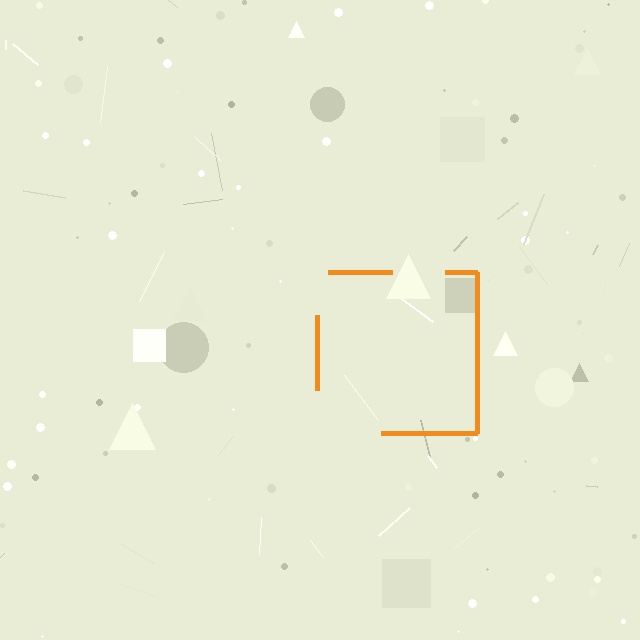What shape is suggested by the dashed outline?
The dashed outline suggests a square.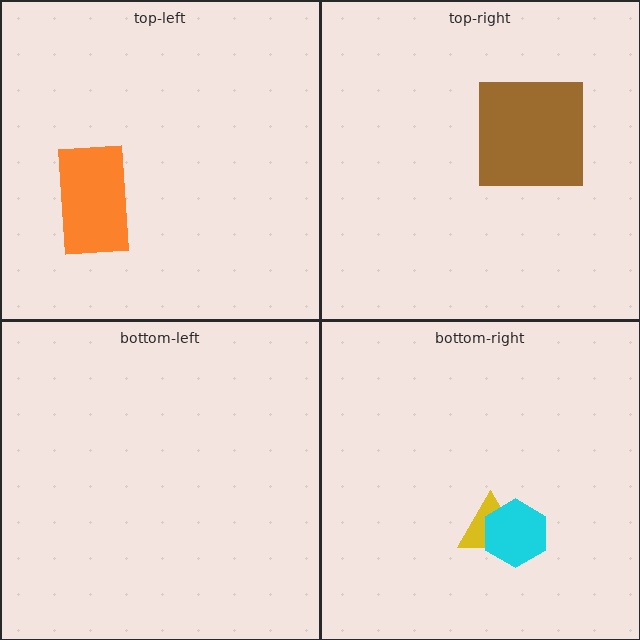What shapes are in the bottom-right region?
The yellow triangle, the cyan hexagon.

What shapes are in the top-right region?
The brown square.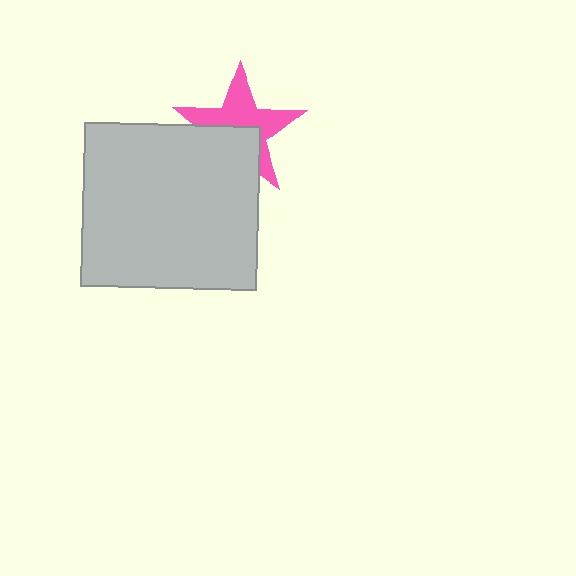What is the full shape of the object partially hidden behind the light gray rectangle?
The partially hidden object is a pink star.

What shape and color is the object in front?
The object in front is a light gray rectangle.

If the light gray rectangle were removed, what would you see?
You would see the complete pink star.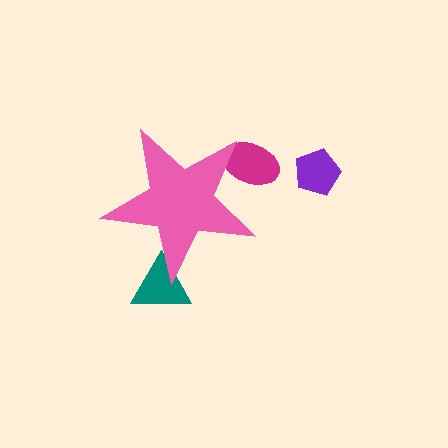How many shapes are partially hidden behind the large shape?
2 shapes are partially hidden.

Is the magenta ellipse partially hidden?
Yes, the magenta ellipse is partially hidden behind the pink star.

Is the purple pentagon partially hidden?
No, the purple pentagon is fully visible.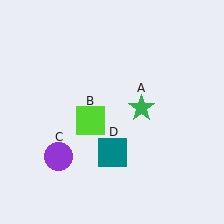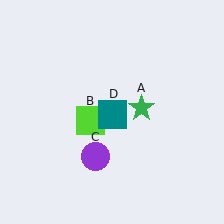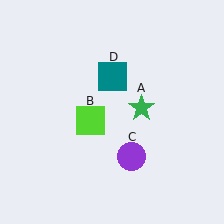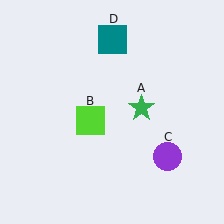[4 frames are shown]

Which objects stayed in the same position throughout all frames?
Green star (object A) and lime square (object B) remained stationary.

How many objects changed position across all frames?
2 objects changed position: purple circle (object C), teal square (object D).